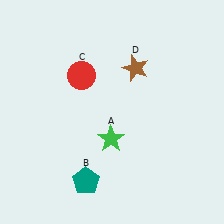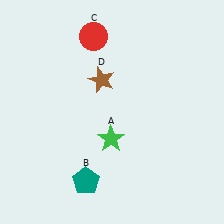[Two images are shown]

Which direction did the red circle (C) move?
The red circle (C) moved up.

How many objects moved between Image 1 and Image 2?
2 objects moved between the two images.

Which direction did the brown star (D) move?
The brown star (D) moved left.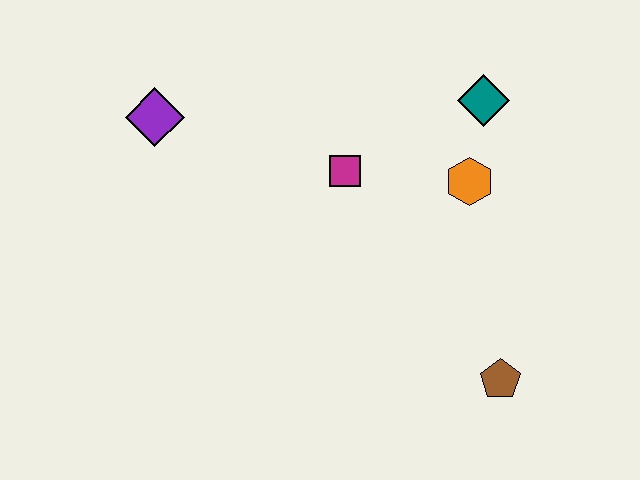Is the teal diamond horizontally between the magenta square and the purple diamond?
No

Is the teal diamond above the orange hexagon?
Yes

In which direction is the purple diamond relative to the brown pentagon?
The purple diamond is to the left of the brown pentagon.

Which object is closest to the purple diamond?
The magenta square is closest to the purple diamond.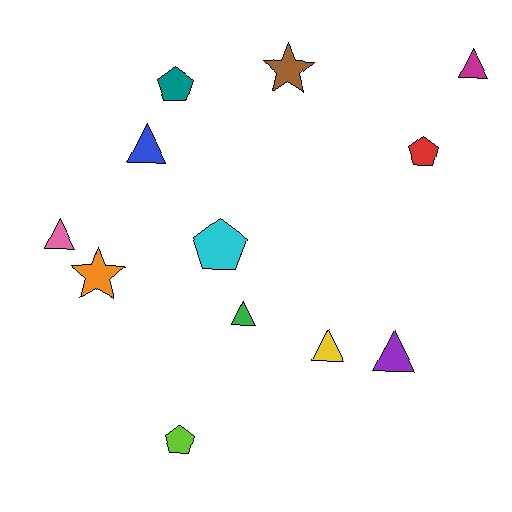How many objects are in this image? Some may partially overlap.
There are 12 objects.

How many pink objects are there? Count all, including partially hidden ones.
There is 1 pink object.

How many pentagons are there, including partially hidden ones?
There are 4 pentagons.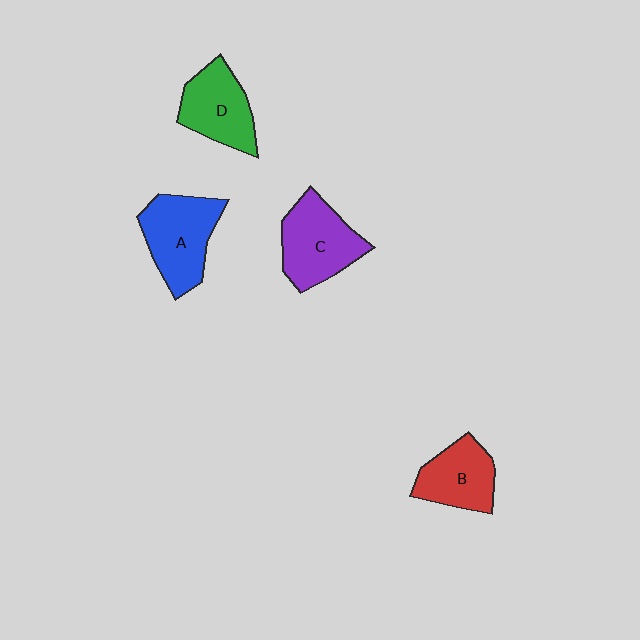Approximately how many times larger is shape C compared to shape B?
Approximately 1.2 times.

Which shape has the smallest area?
Shape B (red).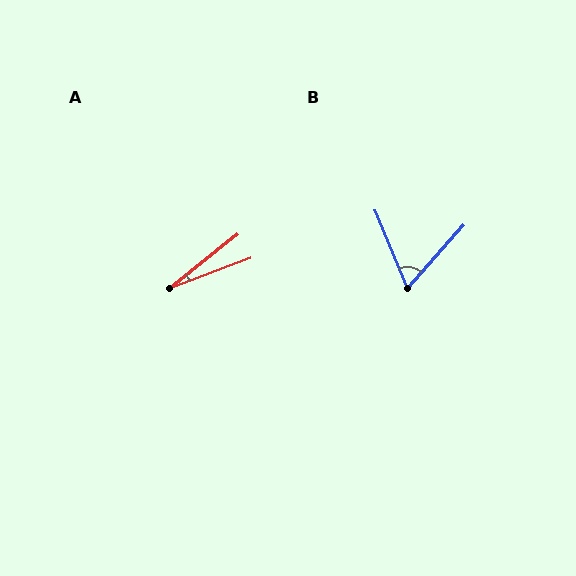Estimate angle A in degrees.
Approximately 18 degrees.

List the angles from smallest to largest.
A (18°), B (64°).